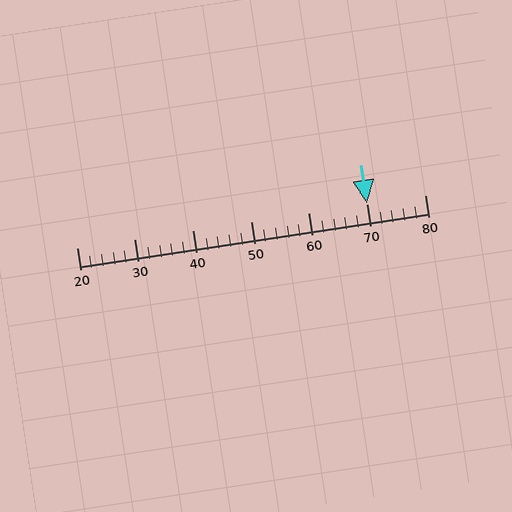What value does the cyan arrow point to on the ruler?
The cyan arrow points to approximately 70.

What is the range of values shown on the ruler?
The ruler shows values from 20 to 80.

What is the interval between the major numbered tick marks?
The major tick marks are spaced 10 units apart.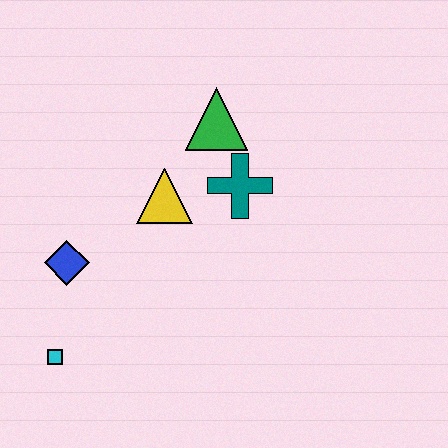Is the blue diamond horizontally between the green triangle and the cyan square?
Yes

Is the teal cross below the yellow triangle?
No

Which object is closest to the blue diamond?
The cyan square is closest to the blue diamond.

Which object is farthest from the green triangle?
The cyan square is farthest from the green triangle.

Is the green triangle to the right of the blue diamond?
Yes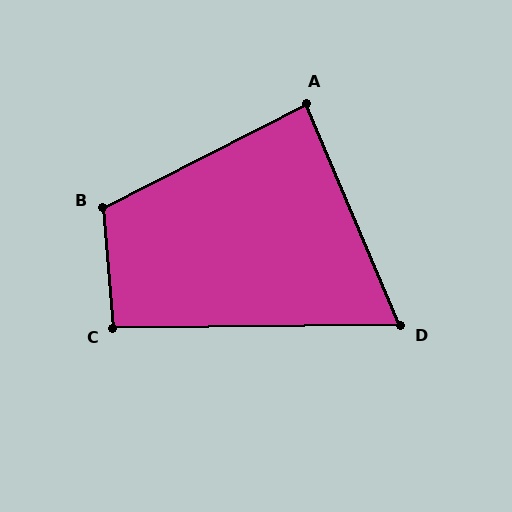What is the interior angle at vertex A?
Approximately 86 degrees (approximately right).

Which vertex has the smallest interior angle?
D, at approximately 68 degrees.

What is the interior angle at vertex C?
Approximately 94 degrees (approximately right).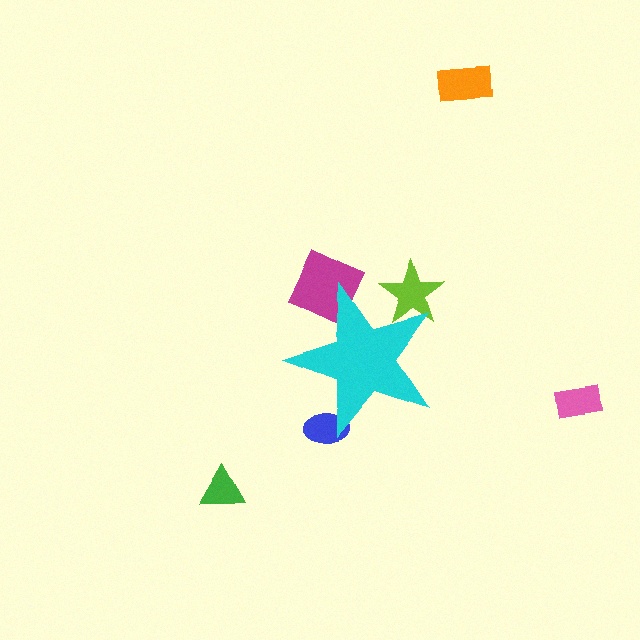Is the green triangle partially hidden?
No, the green triangle is fully visible.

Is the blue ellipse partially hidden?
Yes, the blue ellipse is partially hidden behind the cyan star.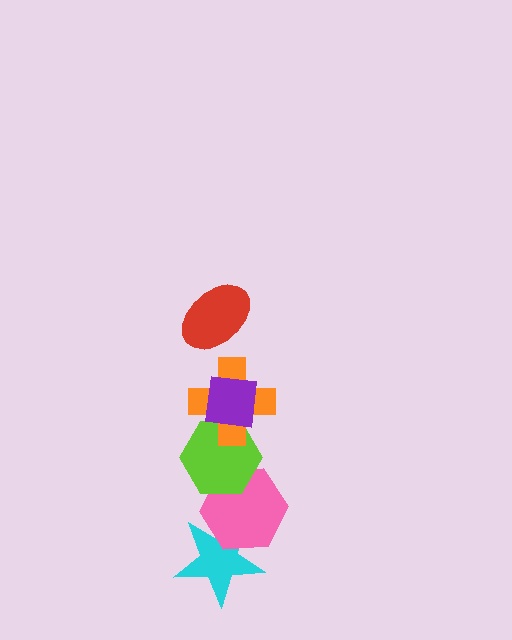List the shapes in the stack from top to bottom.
From top to bottom: the red ellipse, the purple square, the orange cross, the lime hexagon, the pink hexagon, the cyan star.